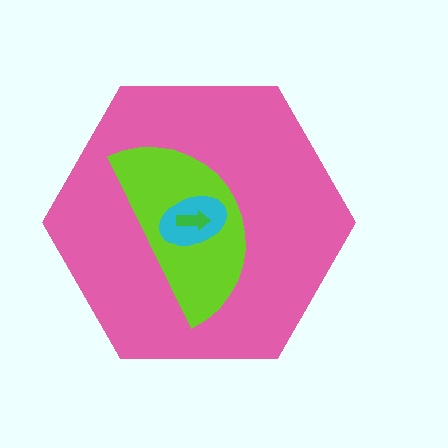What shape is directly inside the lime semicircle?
The cyan ellipse.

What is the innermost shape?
The green arrow.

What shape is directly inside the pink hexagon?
The lime semicircle.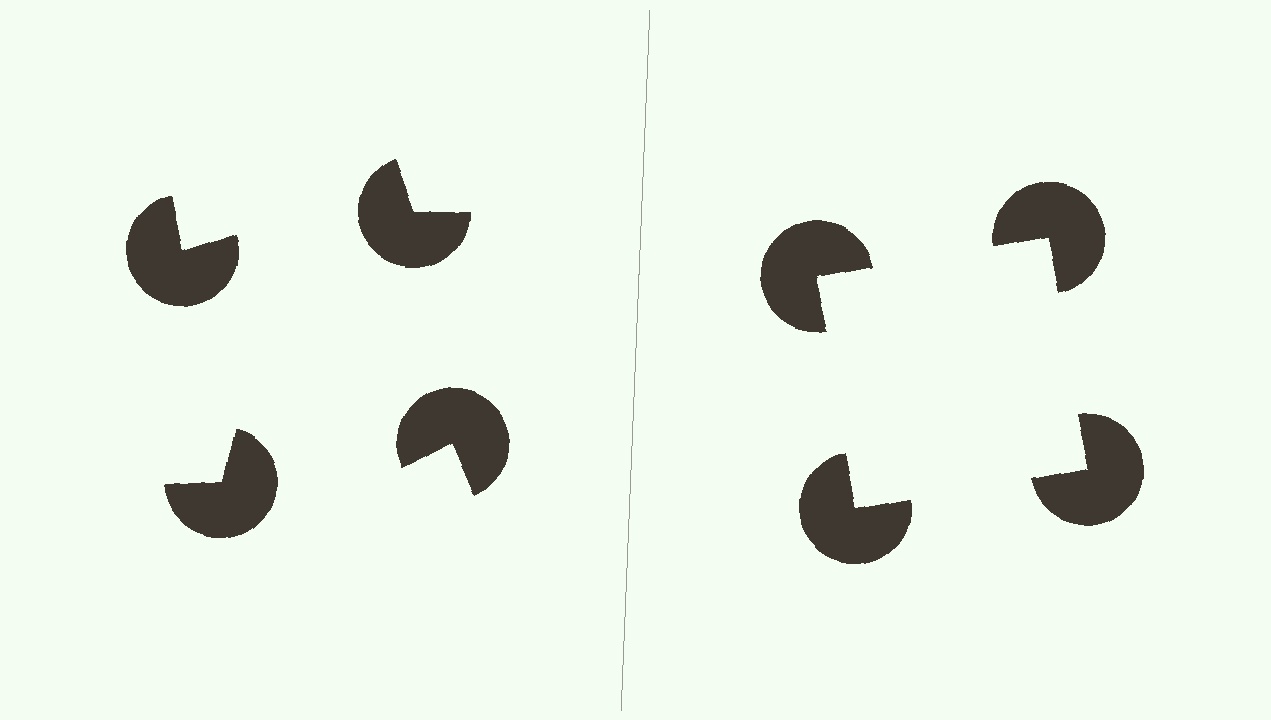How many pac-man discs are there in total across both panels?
8 — 4 on each side.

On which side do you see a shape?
An illusory square appears on the right side. On the left side the wedge cuts are rotated, so no coherent shape forms.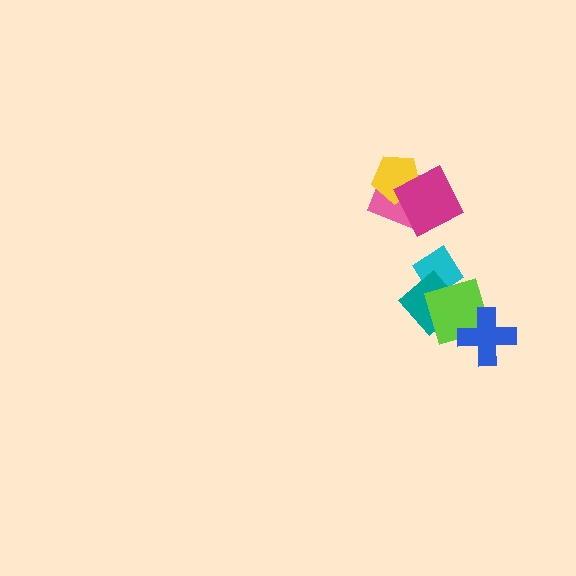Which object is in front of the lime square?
The blue cross is in front of the lime square.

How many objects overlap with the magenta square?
2 objects overlap with the magenta square.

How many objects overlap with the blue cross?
1 object overlaps with the blue cross.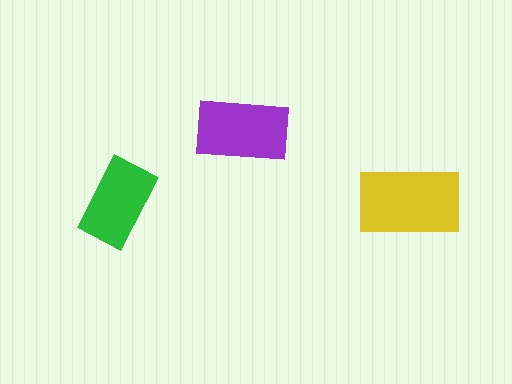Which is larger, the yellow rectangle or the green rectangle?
The yellow one.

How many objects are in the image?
There are 3 objects in the image.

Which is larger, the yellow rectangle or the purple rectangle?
The yellow one.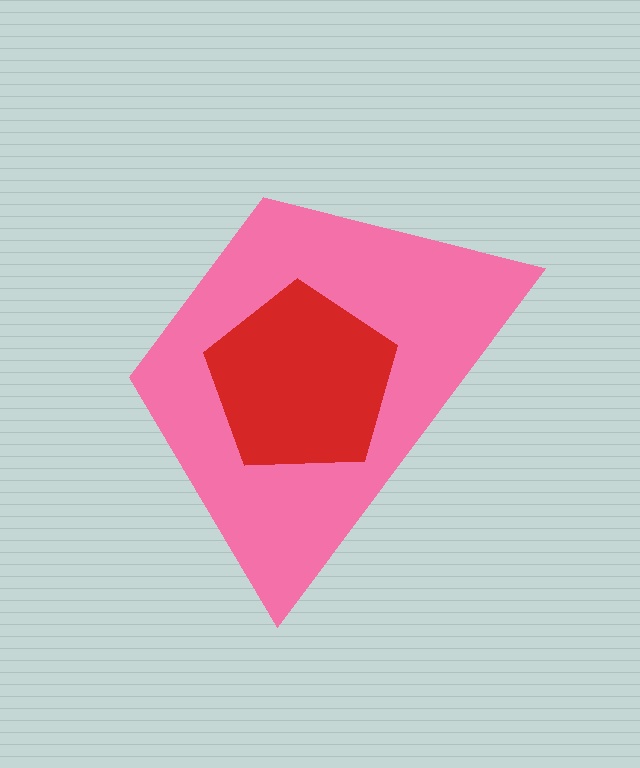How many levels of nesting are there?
2.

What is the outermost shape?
The pink trapezoid.